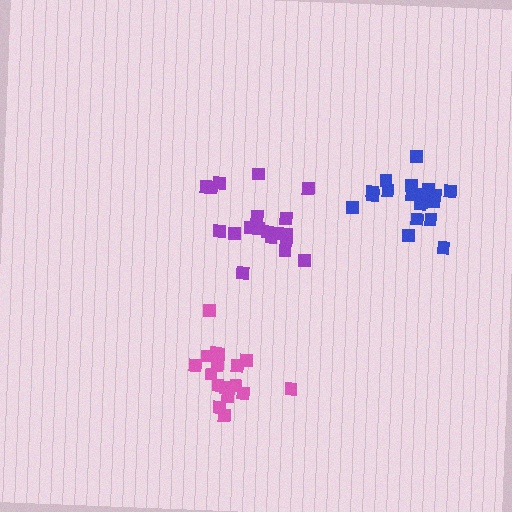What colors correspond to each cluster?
The clusters are colored: purple, blue, pink.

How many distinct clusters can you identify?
There are 3 distinct clusters.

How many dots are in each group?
Group 1: 20 dots, Group 2: 19 dots, Group 3: 17 dots (56 total).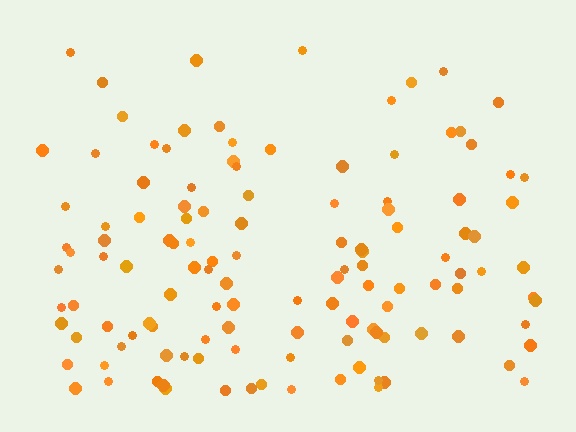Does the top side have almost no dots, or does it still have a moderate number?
Still a moderate number, just noticeably fewer than the bottom.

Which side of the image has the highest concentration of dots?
The bottom.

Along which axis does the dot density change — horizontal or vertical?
Vertical.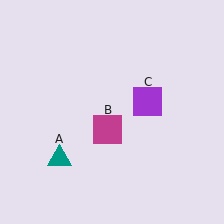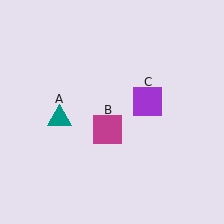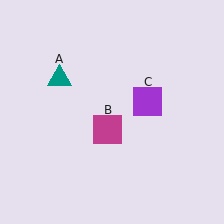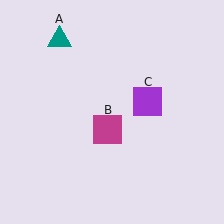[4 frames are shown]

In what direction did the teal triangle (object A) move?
The teal triangle (object A) moved up.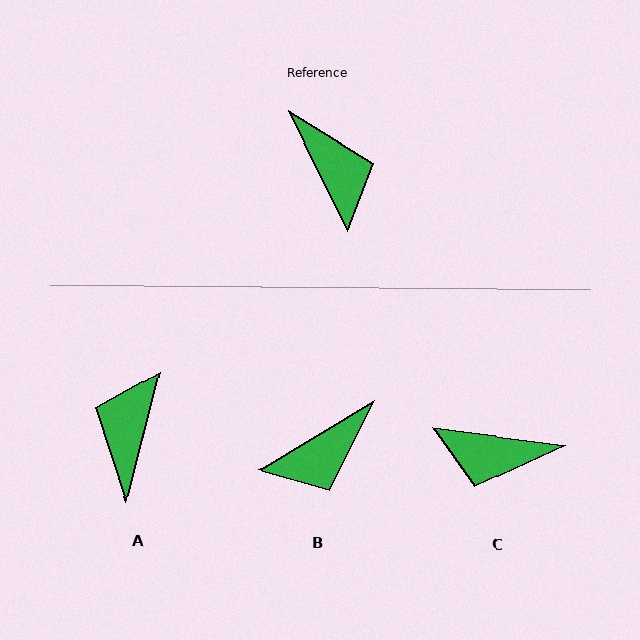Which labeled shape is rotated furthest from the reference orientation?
A, about 140 degrees away.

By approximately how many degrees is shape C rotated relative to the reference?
Approximately 123 degrees clockwise.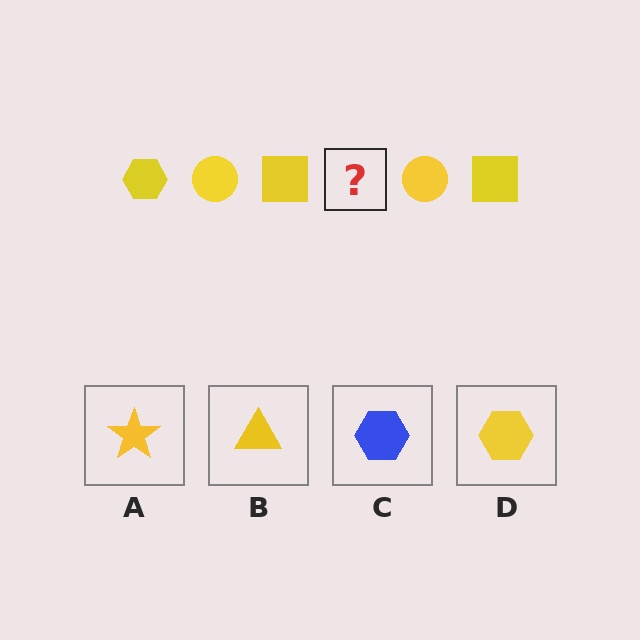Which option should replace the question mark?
Option D.